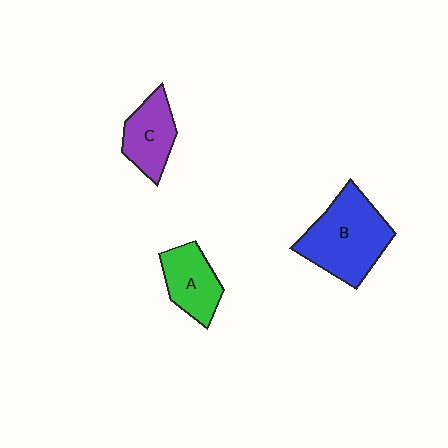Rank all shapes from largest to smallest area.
From largest to smallest: B (blue), A (green), C (purple).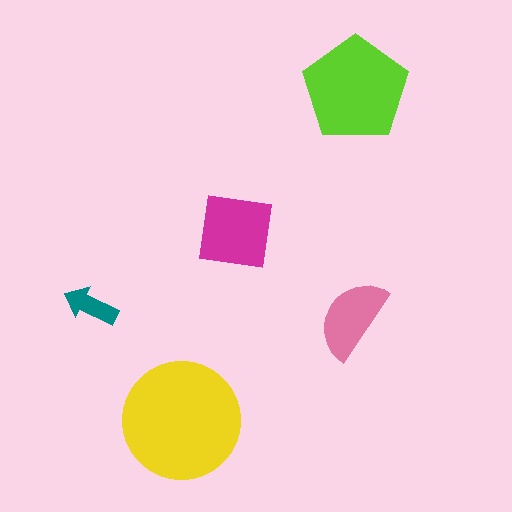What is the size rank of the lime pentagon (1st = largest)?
2nd.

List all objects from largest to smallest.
The yellow circle, the lime pentagon, the magenta square, the pink semicircle, the teal arrow.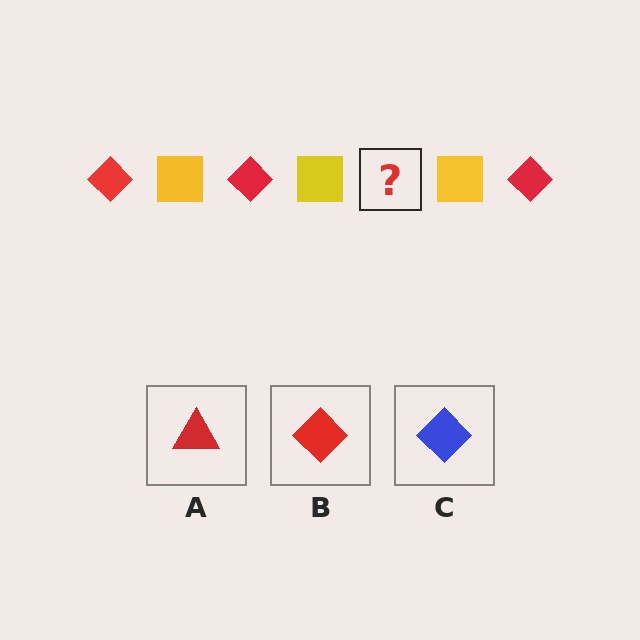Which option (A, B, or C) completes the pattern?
B.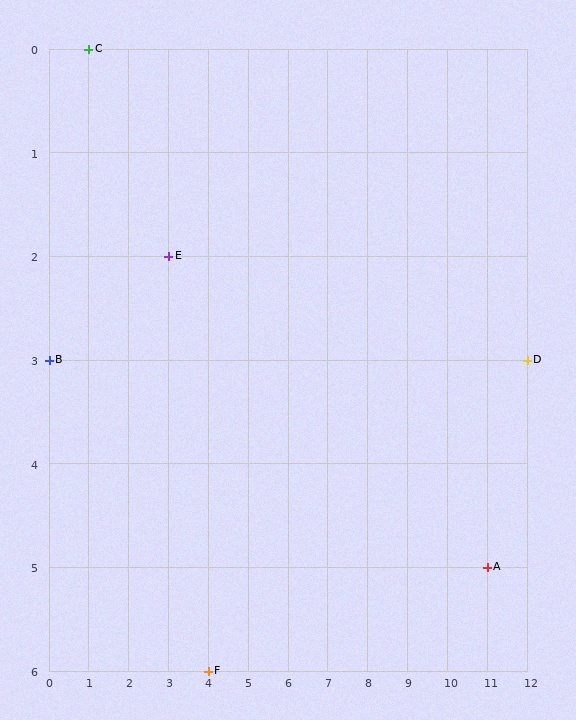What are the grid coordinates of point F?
Point F is at grid coordinates (4, 6).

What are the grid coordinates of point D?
Point D is at grid coordinates (12, 3).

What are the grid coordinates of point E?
Point E is at grid coordinates (3, 2).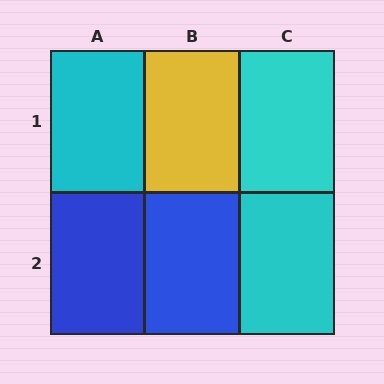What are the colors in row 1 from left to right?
Cyan, yellow, cyan.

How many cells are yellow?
1 cell is yellow.